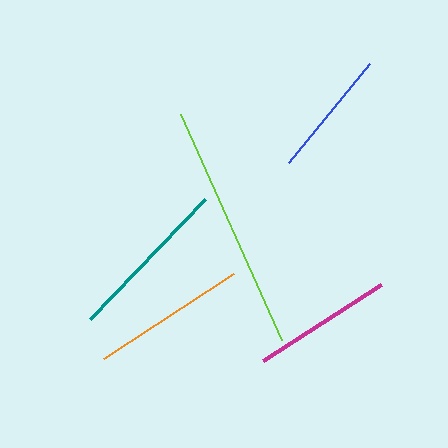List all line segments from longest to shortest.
From longest to shortest: lime, teal, orange, magenta, blue.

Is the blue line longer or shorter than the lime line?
The lime line is longer than the blue line.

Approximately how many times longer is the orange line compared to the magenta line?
The orange line is approximately 1.1 times the length of the magenta line.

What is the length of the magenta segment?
The magenta segment is approximately 140 pixels long.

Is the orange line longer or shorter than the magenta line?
The orange line is longer than the magenta line.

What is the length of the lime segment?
The lime segment is approximately 248 pixels long.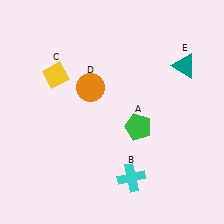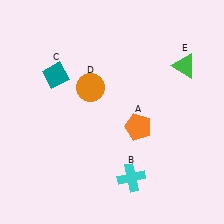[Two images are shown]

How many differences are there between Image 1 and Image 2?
There are 3 differences between the two images.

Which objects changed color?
A changed from green to orange. C changed from yellow to teal. E changed from teal to green.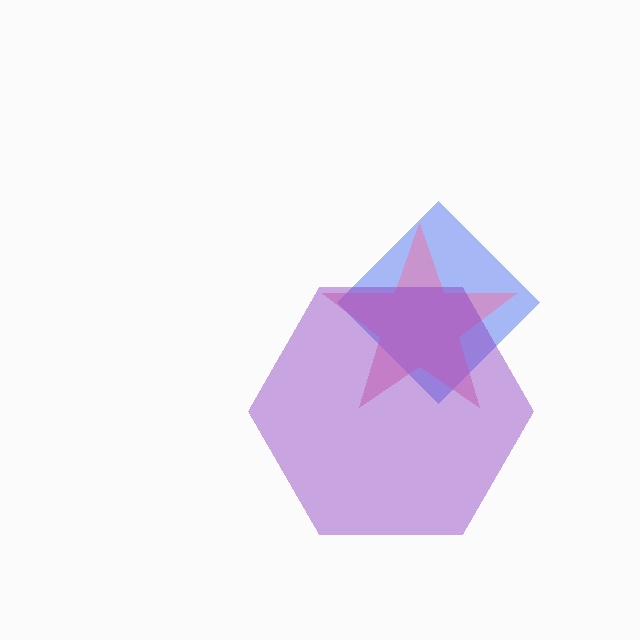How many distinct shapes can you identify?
There are 3 distinct shapes: a blue diamond, a pink star, a purple hexagon.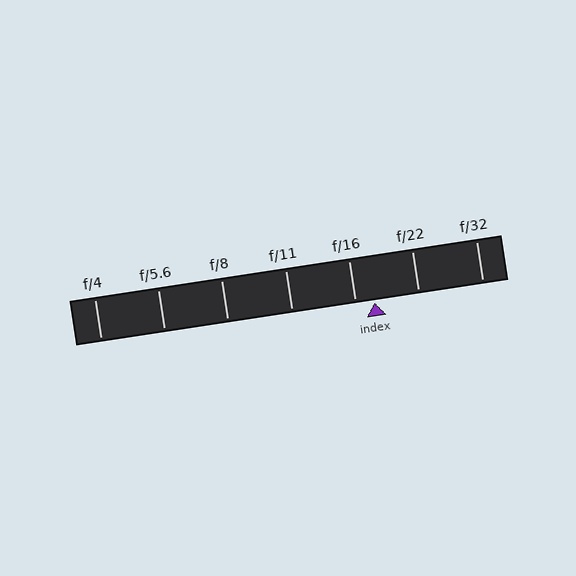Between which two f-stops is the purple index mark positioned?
The index mark is between f/16 and f/22.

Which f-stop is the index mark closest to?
The index mark is closest to f/16.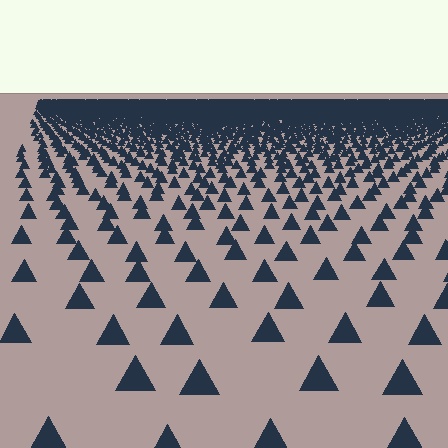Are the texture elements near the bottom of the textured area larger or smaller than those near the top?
Larger. Near the bottom, elements are closer to the viewer and appear at a bigger on-screen size.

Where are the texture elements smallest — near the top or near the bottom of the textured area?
Near the top.